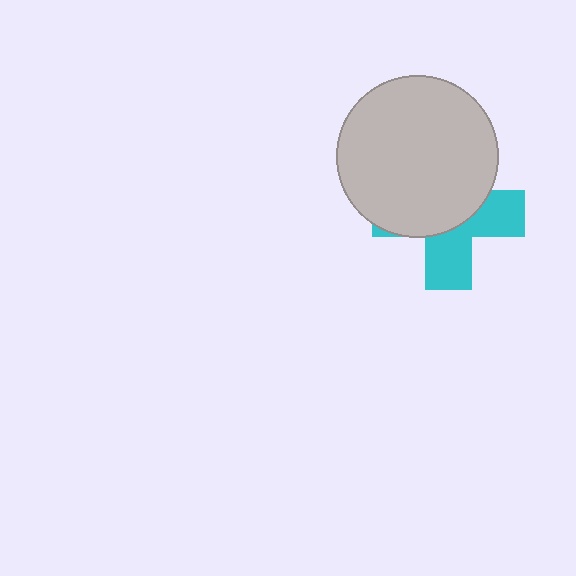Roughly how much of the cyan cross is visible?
A small part of it is visible (roughly 42%).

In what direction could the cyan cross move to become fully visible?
The cyan cross could move down. That would shift it out from behind the light gray circle entirely.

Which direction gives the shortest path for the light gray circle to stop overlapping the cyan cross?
Moving up gives the shortest separation.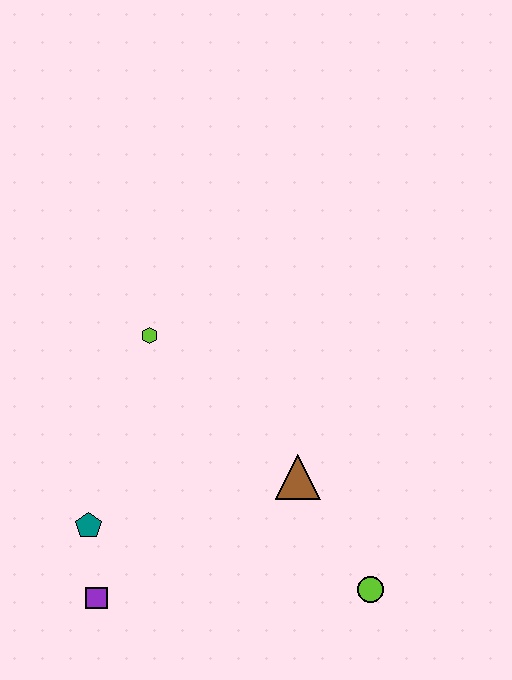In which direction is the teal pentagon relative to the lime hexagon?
The teal pentagon is below the lime hexagon.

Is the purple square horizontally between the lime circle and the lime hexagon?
No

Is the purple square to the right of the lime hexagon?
No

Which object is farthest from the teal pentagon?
The lime circle is farthest from the teal pentagon.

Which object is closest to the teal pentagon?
The purple square is closest to the teal pentagon.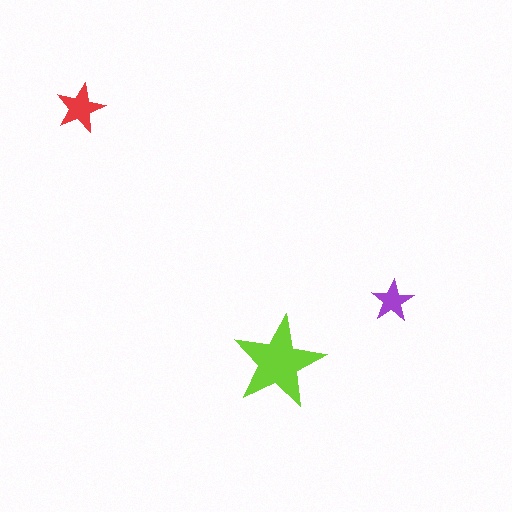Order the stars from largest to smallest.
the lime one, the red one, the purple one.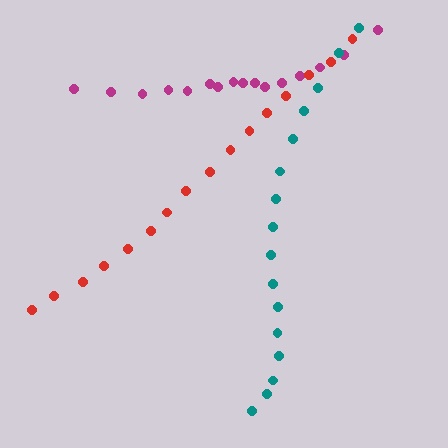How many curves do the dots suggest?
There are 3 distinct paths.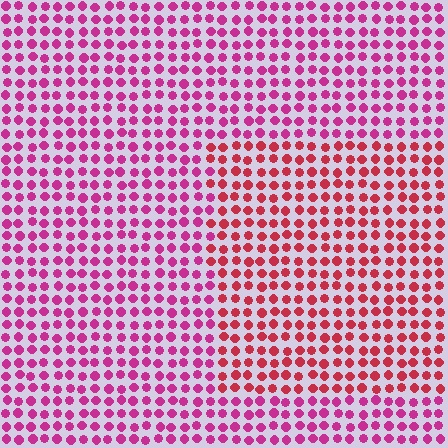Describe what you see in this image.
The image is filled with small magenta elements in a uniform arrangement. A rectangle-shaped region is visible where the elements are tinted to a slightly different hue, forming a subtle color boundary.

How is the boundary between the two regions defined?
The boundary is defined purely by a slight shift in hue (about 30 degrees). Spacing, size, and orientation are identical on both sides.